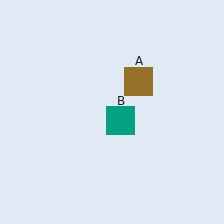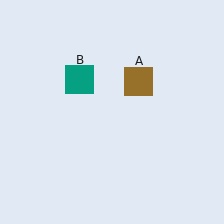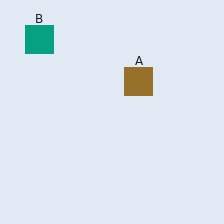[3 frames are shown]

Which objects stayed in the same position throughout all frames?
Brown square (object A) remained stationary.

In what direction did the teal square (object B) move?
The teal square (object B) moved up and to the left.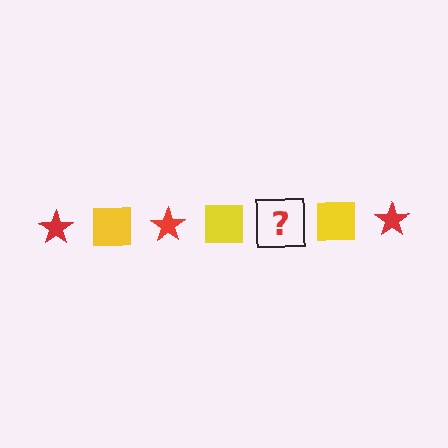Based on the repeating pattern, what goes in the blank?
The blank should be a red star.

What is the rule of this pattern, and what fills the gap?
The rule is that the pattern alternates between red star and yellow square. The gap should be filled with a red star.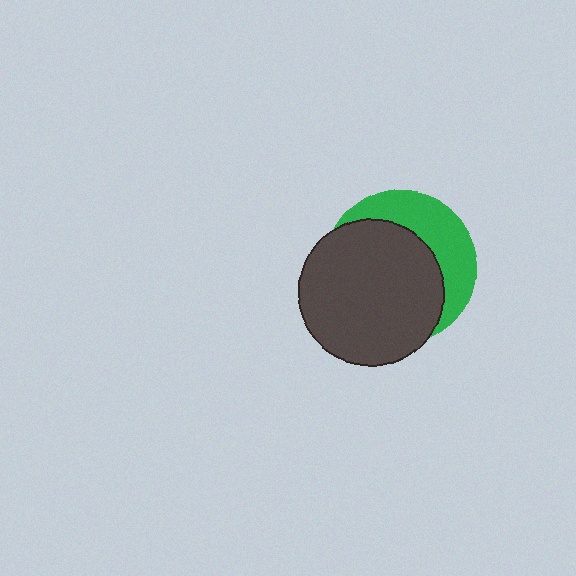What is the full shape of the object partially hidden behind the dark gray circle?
The partially hidden object is a green circle.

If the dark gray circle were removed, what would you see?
You would see the complete green circle.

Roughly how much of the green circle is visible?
A small part of it is visible (roughly 35%).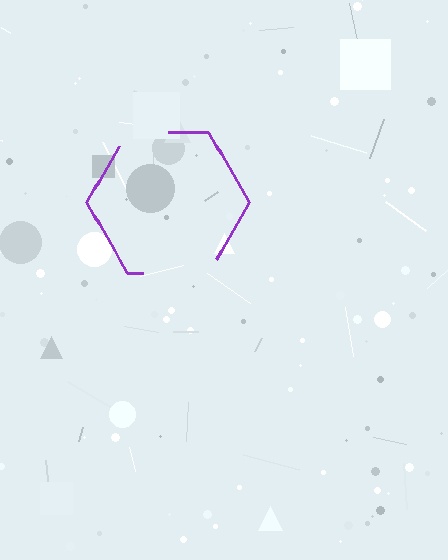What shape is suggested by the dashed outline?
The dashed outline suggests a hexagon.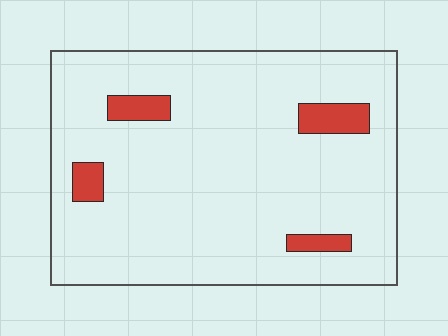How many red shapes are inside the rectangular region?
4.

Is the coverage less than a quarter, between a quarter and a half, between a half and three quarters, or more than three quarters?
Less than a quarter.